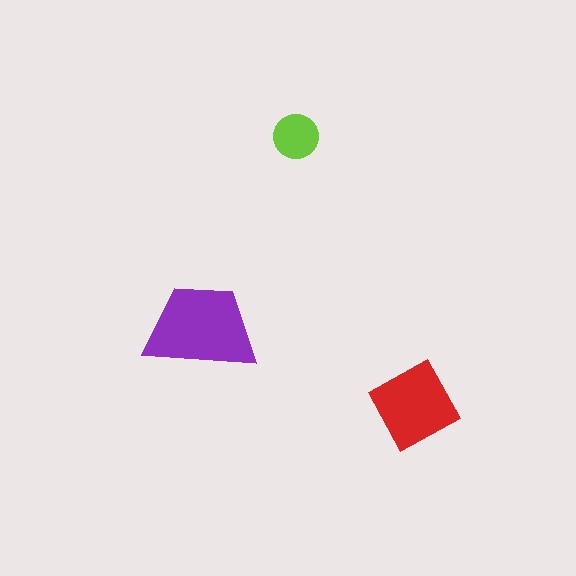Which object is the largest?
The purple trapezoid.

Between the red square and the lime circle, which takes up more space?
The red square.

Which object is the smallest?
The lime circle.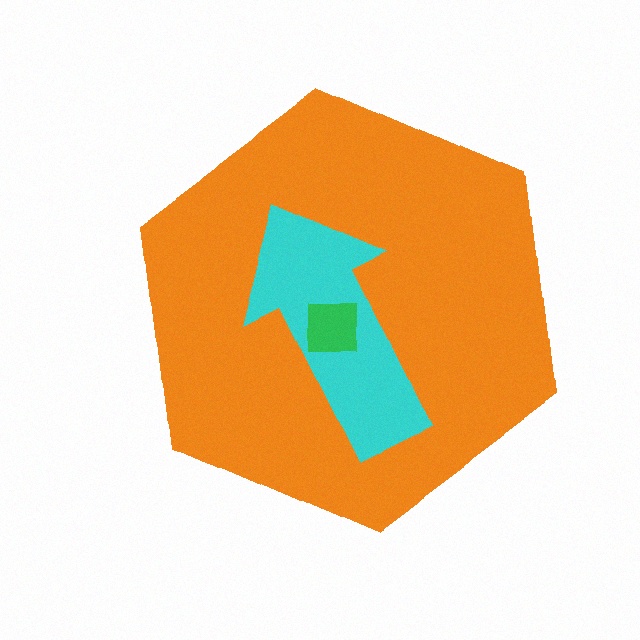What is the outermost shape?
The orange hexagon.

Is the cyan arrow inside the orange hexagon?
Yes.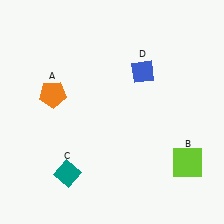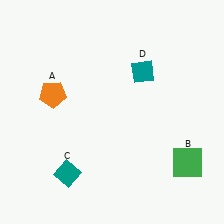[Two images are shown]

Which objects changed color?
B changed from lime to green. D changed from blue to teal.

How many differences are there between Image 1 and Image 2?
There are 2 differences between the two images.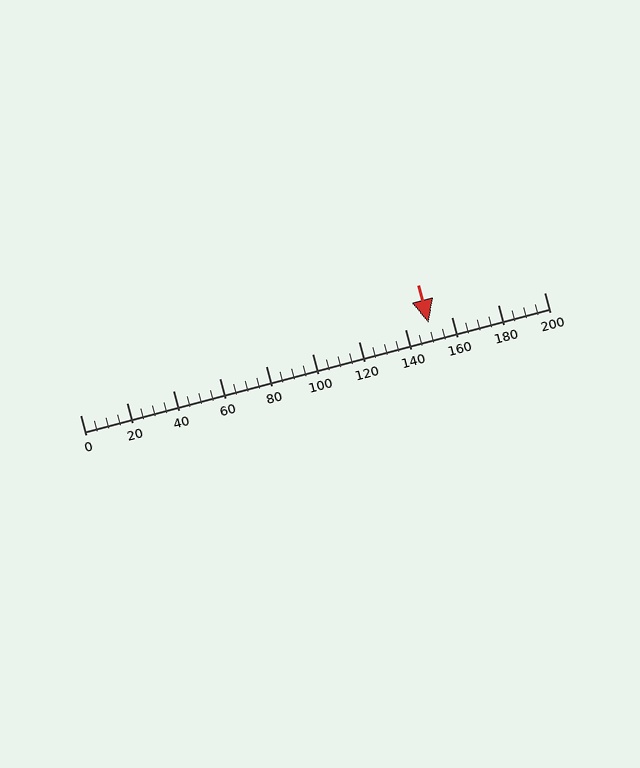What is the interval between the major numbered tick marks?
The major tick marks are spaced 20 units apart.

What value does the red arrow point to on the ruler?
The red arrow points to approximately 150.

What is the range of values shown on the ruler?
The ruler shows values from 0 to 200.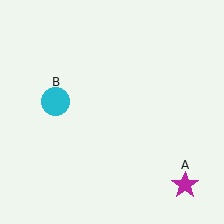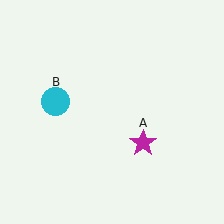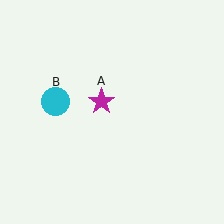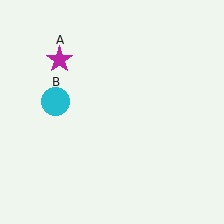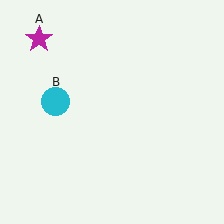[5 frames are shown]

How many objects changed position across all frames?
1 object changed position: magenta star (object A).